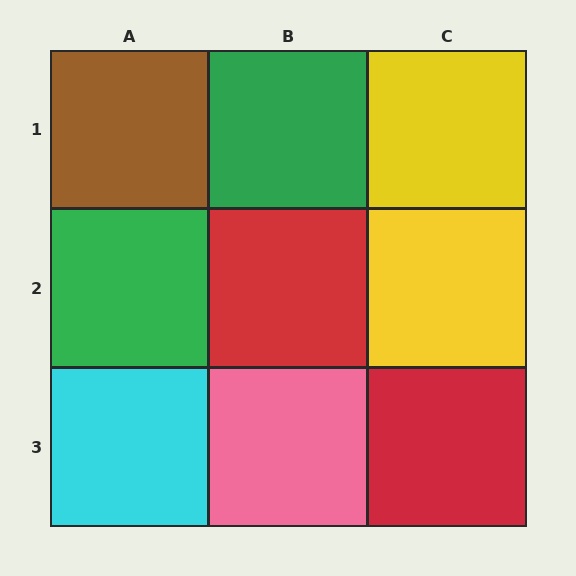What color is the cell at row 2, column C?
Yellow.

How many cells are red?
2 cells are red.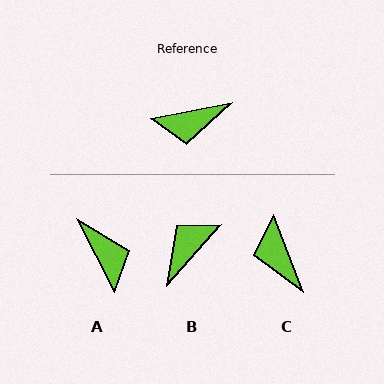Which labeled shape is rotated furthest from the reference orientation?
B, about 143 degrees away.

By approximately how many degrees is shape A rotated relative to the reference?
Approximately 106 degrees counter-clockwise.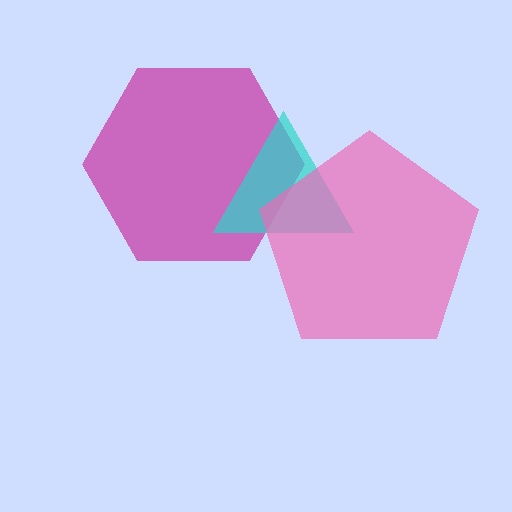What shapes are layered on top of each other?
The layered shapes are: a magenta hexagon, a cyan triangle, a pink pentagon.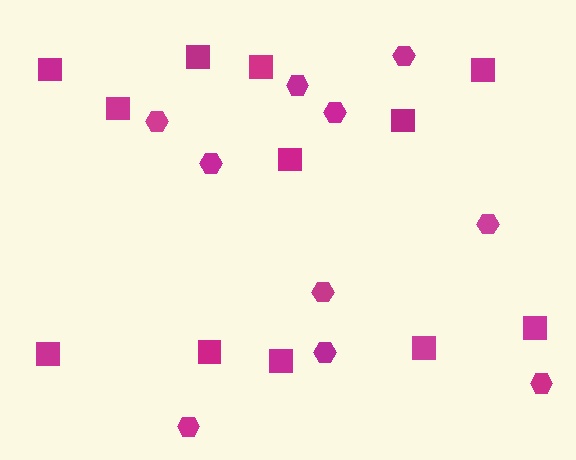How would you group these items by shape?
There are 2 groups: one group of hexagons (10) and one group of squares (12).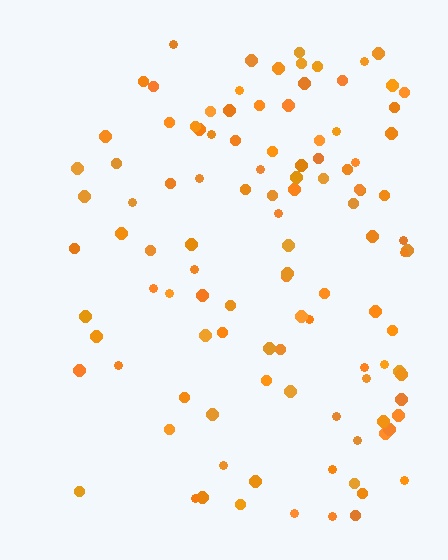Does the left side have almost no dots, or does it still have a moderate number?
Still a moderate number, just noticeably fewer than the right.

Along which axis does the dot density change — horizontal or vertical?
Horizontal.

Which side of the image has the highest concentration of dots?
The right.